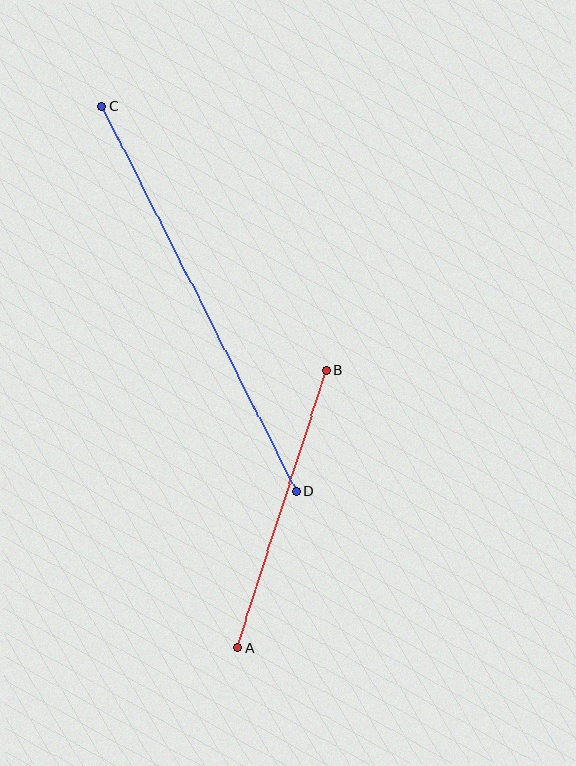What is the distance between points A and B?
The distance is approximately 291 pixels.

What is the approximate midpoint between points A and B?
The midpoint is at approximately (282, 509) pixels.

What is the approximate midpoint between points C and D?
The midpoint is at approximately (199, 299) pixels.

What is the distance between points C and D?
The distance is approximately 431 pixels.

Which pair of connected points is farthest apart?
Points C and D are farthest apart.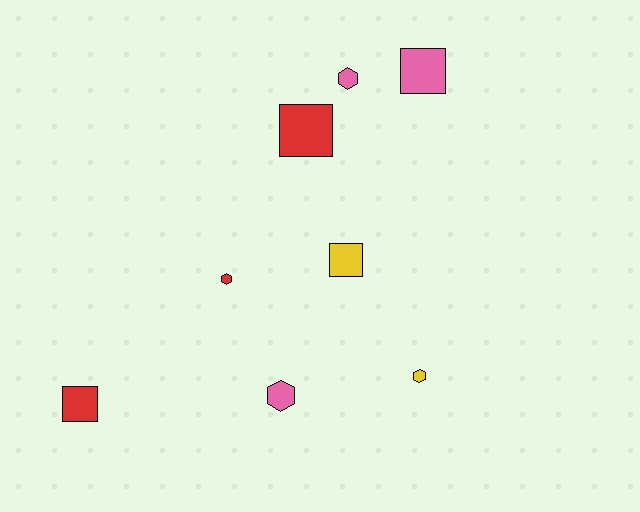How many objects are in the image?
There are 8 objects.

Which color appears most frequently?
Pink, with 3 objects.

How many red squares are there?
There are 2 red squares.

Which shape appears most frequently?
Hexagon, with 4 objects.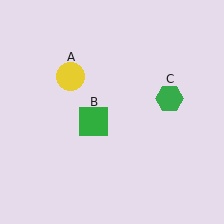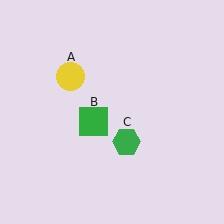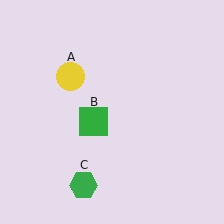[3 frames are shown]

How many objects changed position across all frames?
1 object changed position: green hexagon (object C).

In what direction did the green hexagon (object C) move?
The green hexagon (object C) moved down and to the left.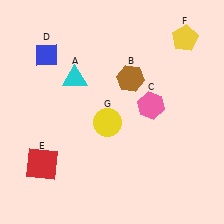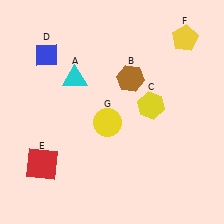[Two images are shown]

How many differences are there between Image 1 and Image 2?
There is 1 difference between the two images.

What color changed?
The hexagon (C) changed from pink in Image 1 to yellow in Image 2.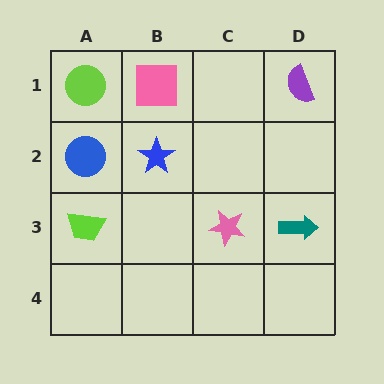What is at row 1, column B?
A pink square.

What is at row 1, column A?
A lime circle.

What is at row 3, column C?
A pink star.